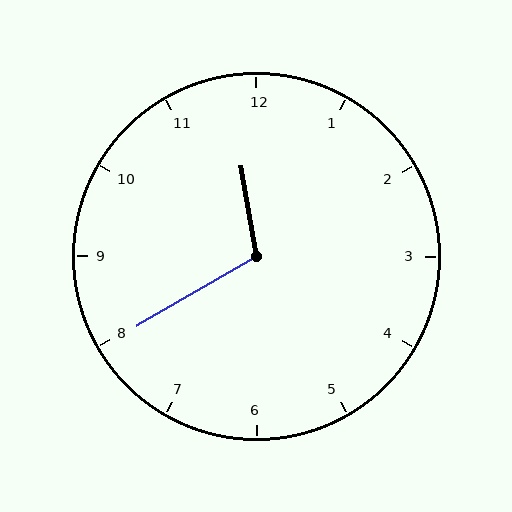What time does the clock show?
11:40.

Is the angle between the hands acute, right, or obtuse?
It is obtuse.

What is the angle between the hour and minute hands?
Approximately 110 degrees.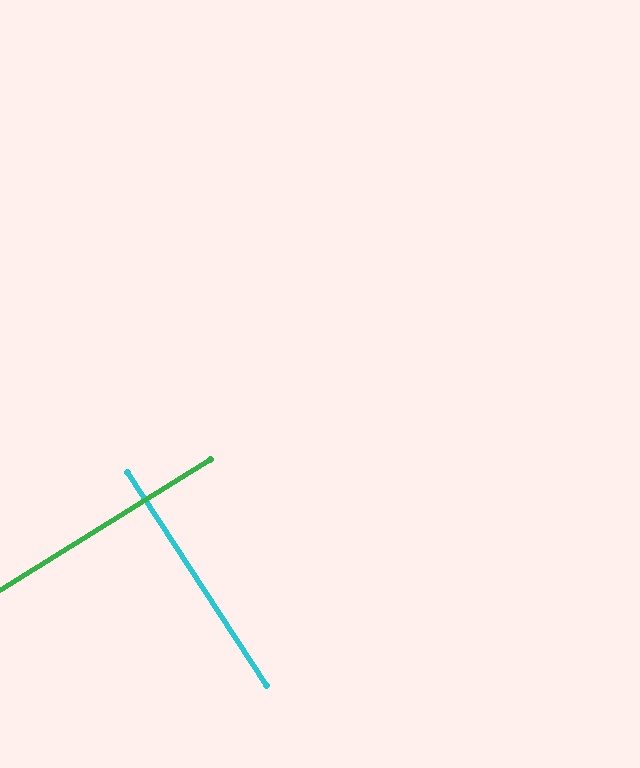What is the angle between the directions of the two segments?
Approximately 89 degrees.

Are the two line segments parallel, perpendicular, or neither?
Perpendicular — they meet at approximately 89°.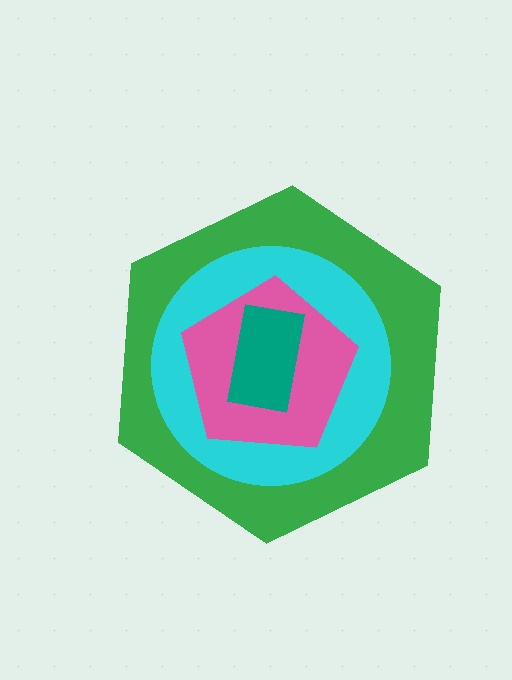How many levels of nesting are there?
4.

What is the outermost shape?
The green hexagon.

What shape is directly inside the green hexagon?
The cyan circle.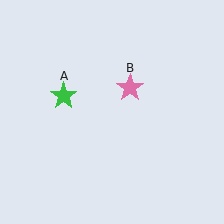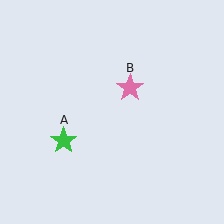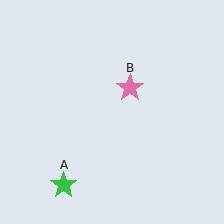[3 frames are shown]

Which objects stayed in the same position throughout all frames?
Pink star (object B) remained stationary.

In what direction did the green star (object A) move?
The green star (object A) moved down.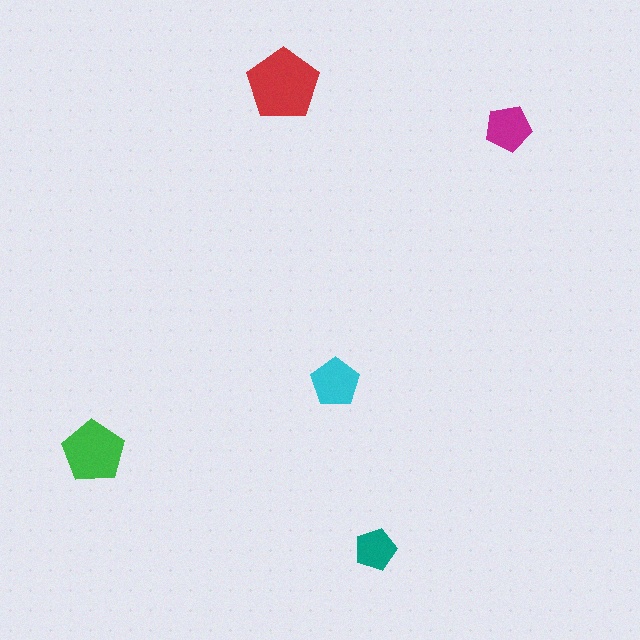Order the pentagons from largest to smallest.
the red one, the green one, the cyan one, the magenta one, the teal one.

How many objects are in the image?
There are 5 objects in the image.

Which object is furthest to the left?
The green pentagon is leftmost.